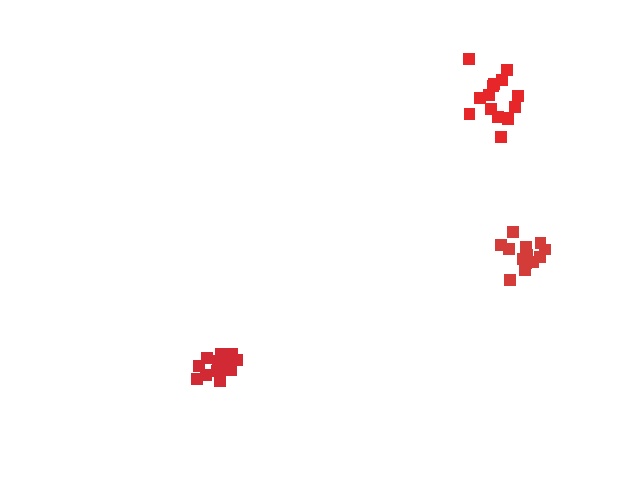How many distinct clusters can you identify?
There are 3 distinct clusters.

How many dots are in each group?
Group 1: 15 dots, Group 2: 13 dots, Group 3: 14 dots (42 total).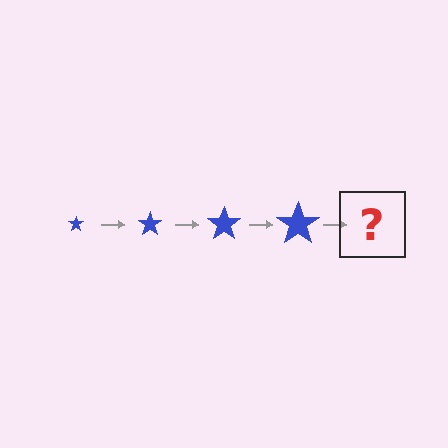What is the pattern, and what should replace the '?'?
The pattern is that the star gets progressively larger each step. The '?' should be a blue star, larger than the previous one.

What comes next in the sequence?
The next element should be a blue star, larger than the previous one.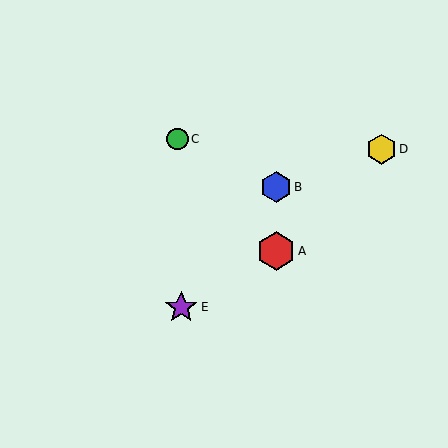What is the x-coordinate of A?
Object A is at x≈276.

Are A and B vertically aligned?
Yes, both are at x≈276.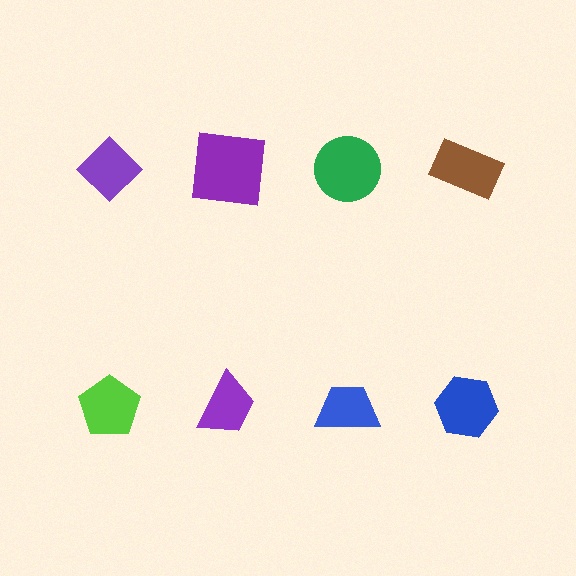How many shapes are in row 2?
4 shapes.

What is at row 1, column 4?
A brown rectangle.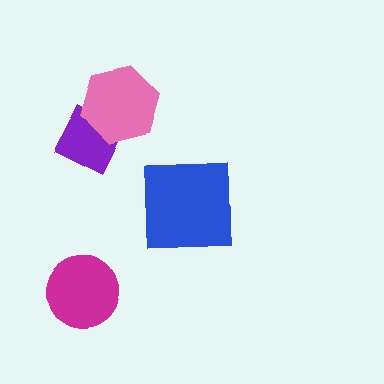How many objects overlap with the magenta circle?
0 objects overlap with the magenta circle.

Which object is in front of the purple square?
The pink hexagon is in front of the purple square.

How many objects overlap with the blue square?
0 objects overlap with the blue square.